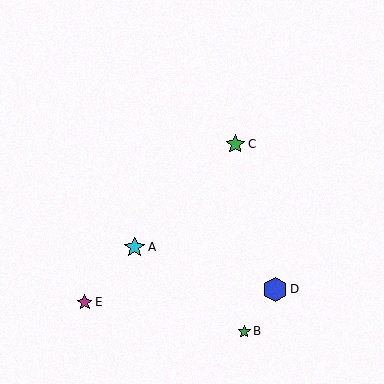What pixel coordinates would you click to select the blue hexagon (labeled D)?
Click at (275, 289) to select the blue hexagon D.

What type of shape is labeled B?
Shape B is a green star.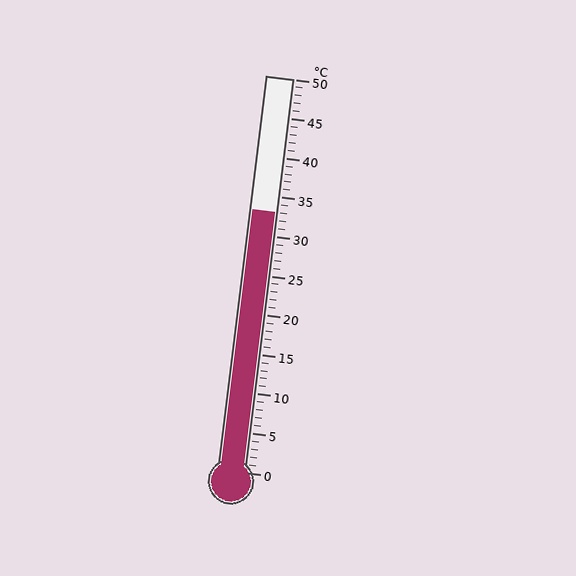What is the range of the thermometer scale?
The thermometer scale ranges from 0°C to 50°C.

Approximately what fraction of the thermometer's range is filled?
The thermometer is filled to approximately 65% of its range.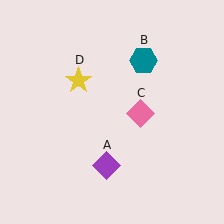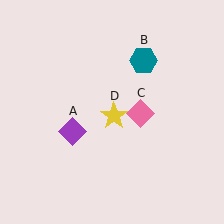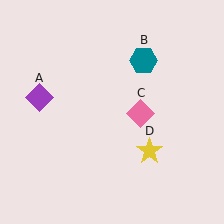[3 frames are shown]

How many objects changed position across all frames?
2 objects changed position: purple diamond (object A), yellow star (object D).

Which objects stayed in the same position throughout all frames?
Teal hexagon (object B) and pink diamond (object C) remained stationary.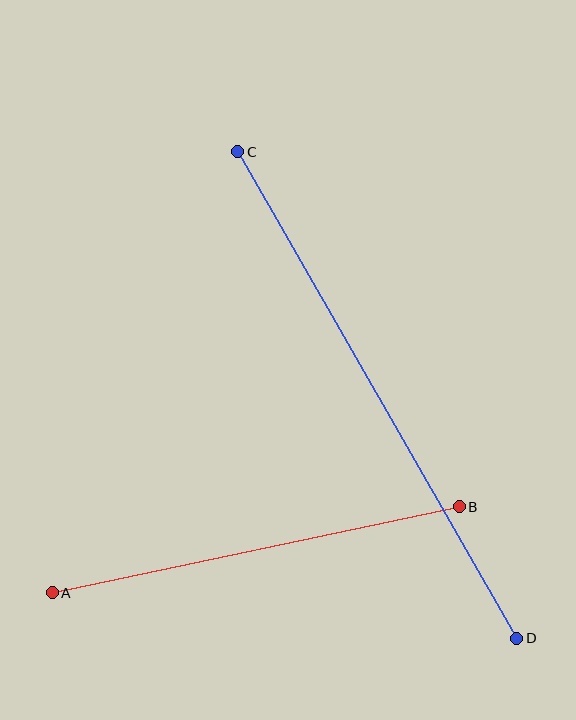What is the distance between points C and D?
The distance is approximately 561 pixels.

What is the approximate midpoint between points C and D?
The midpoint is at approximately (377, 395) pixels.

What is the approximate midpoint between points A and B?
The midpoint is at approximately (256, 550) pixels.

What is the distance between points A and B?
The distance is approximately 416 pixels.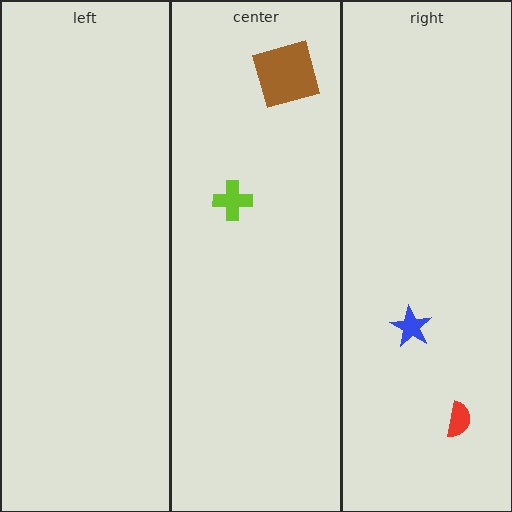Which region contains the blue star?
The right region.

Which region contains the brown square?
The center region.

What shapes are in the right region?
The red semicircle, the blue star.